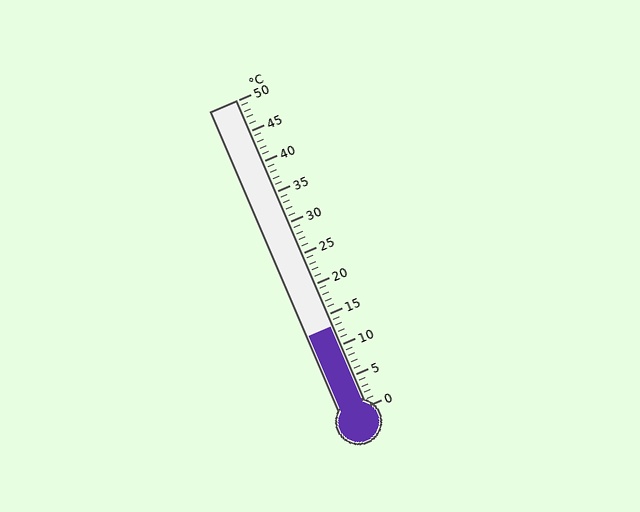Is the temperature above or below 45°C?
The temperature is below 45°C.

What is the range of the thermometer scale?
The thermometer scale ranges from 0°C to 50°C.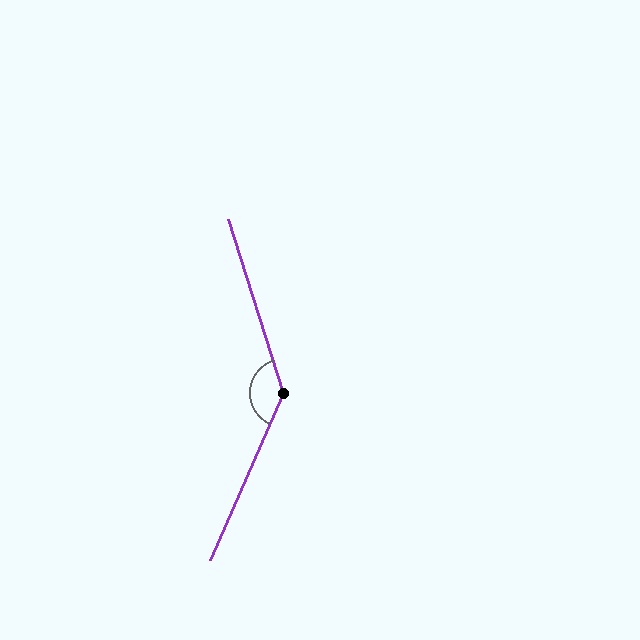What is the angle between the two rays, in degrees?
Approximately 139 degrees.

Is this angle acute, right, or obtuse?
It is obtuse.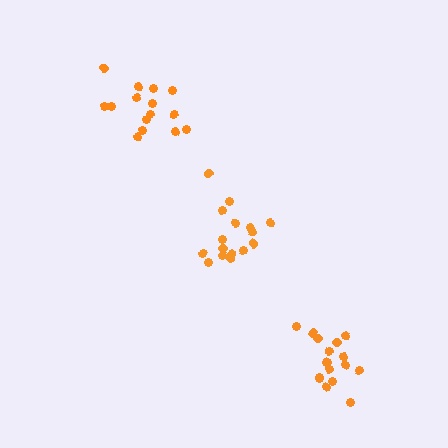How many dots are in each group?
Group 1: 17 dots, Group 2: 16 dots, Group 3: 15 dots (48 total).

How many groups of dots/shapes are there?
There are 3 groups.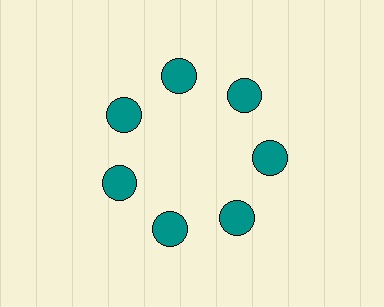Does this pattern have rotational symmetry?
Yes, this pattern has 7-fold rotational symmetry. It looks the same after rotating 51 degrees around the center.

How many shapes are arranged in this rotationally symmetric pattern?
There are 7 shapes, arranged in 7 groups of 1.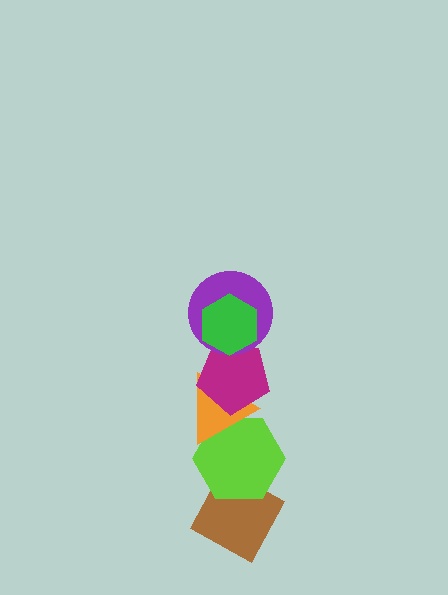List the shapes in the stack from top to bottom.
From top to bottom: the green hexagon, the purple circle, the magenta pentagon, the orange triangle, the lime hexagon, the brown diamond.